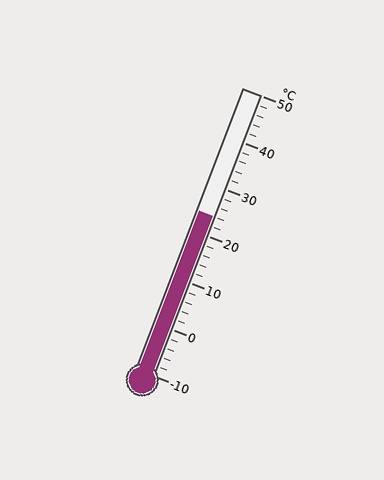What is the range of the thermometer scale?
The thermometer scale ranges from -10°C to 50°C.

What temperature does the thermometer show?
The thermometer shows approximately 24°C.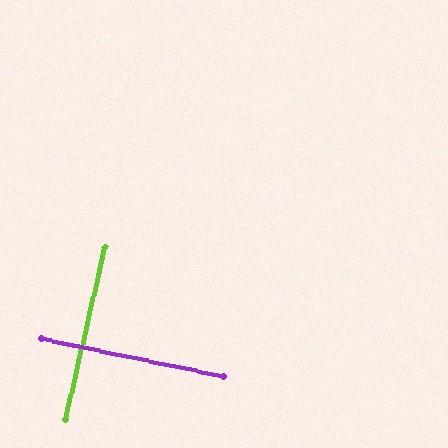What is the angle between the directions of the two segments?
Approximately 89 degrees.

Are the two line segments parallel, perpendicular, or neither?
Perpendicular — they meet at approximately 89°.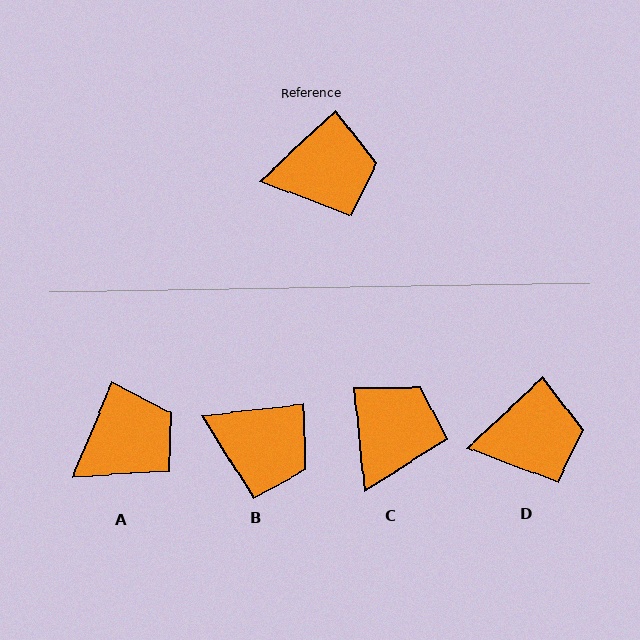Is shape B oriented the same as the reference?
No, it is off by about 37 degrees.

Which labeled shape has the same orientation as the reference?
D.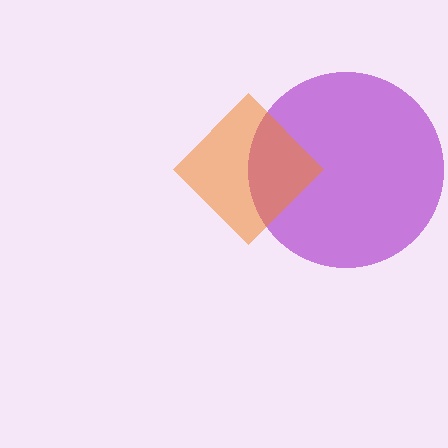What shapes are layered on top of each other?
The layered shapes are: a purple circle, an orange diamond.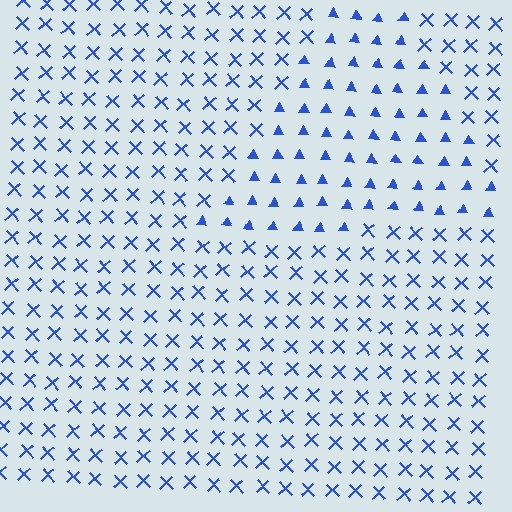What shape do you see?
I see a triangle.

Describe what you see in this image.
The image is filled with small blue elements arranged in a uniform grid. A triangle-shaped region contains triangles, while the surrounding area contains X marks. The boundary is defined purely by the change in element shape.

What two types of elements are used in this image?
The image uses triangles inside the triangle region and X marks outside it.